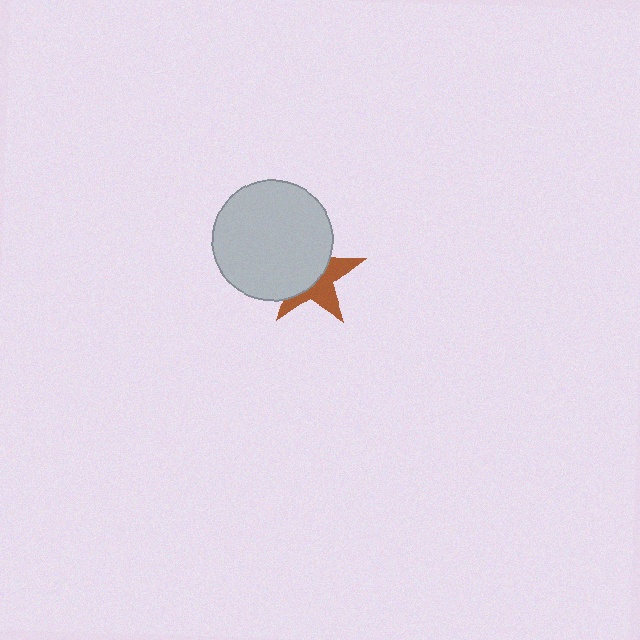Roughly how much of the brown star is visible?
A small part of it is visible (roughly 43%).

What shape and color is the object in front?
The object in front is a light gray circle.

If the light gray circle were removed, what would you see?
You would see the complete brown star.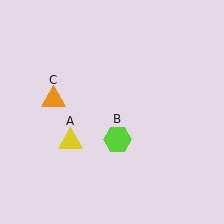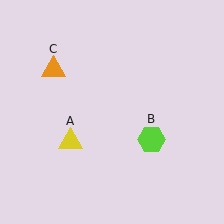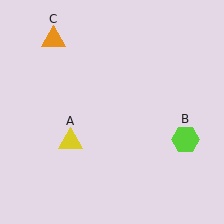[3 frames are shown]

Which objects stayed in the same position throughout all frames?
Yellow triangle (object A) remained stationary.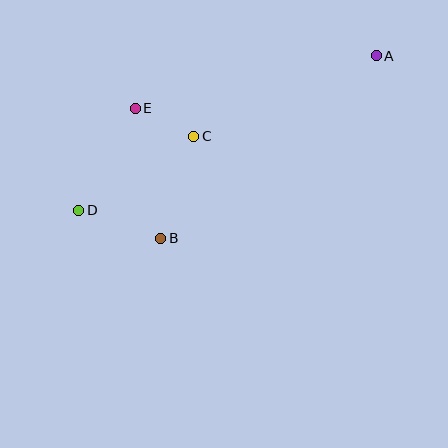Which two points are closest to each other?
Points C and E are closest to each other.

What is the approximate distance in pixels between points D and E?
The distance between D and E is approximately 117 pixels.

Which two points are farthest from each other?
Points A and D are farthest from each other.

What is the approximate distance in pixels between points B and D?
The distance between B and D is approximately 87 pixels.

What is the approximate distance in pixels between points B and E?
The distance between B and E is approximately 133 pixels.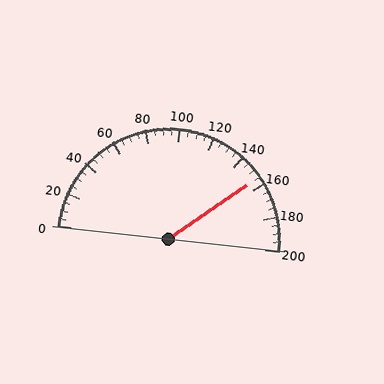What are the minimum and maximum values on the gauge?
The gauge ranges from 0 to 200.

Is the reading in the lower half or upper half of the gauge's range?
The reading is in the upper half of the range (0 to 200).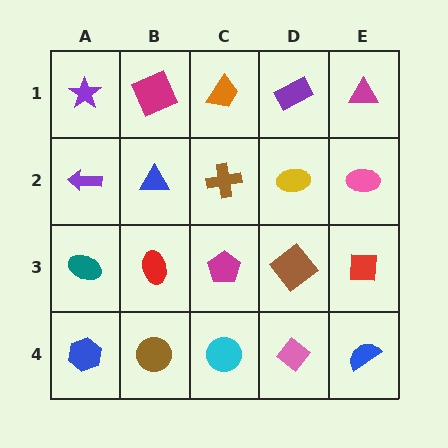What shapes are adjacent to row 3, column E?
A pink ellipse (row 2, column E), a blue semicircle (row 4, column E), a brown diamond (row 3, column D).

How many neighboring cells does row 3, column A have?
3.